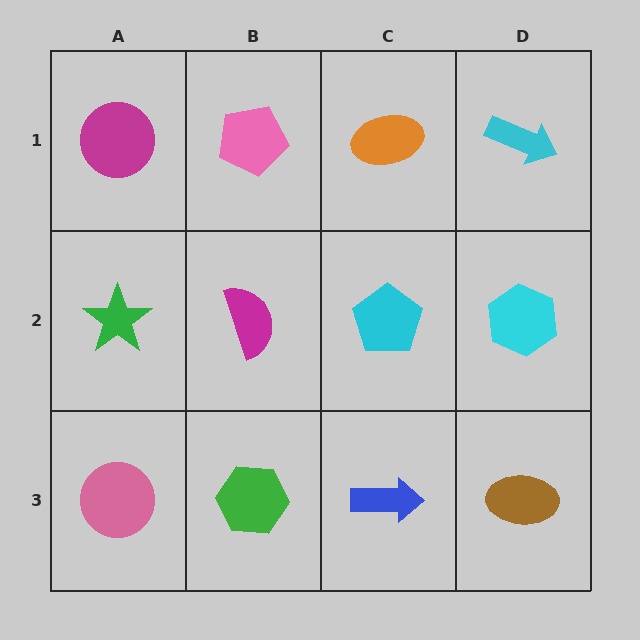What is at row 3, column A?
A pink circle.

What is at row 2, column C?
A cyan pentagon.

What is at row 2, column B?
A magenta semicircle.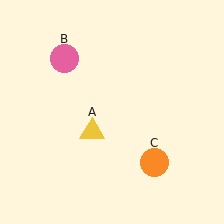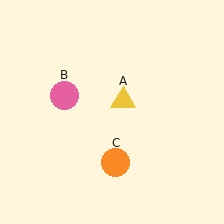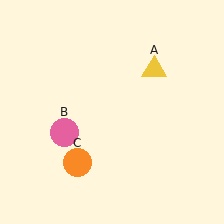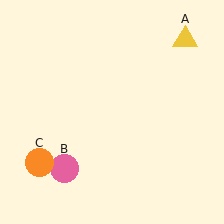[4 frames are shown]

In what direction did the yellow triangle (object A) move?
The yellow triangle (object A) moved up and to the right.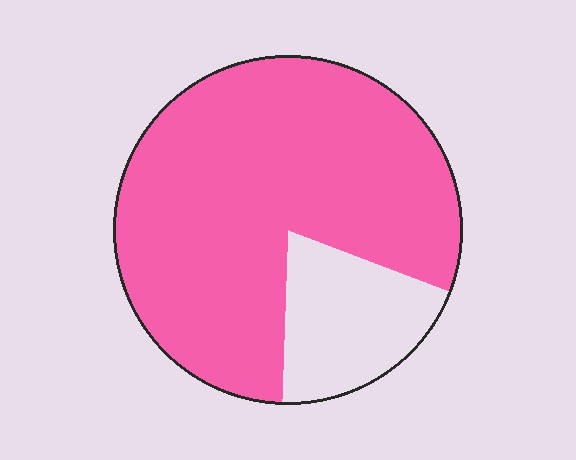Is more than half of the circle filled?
Yes.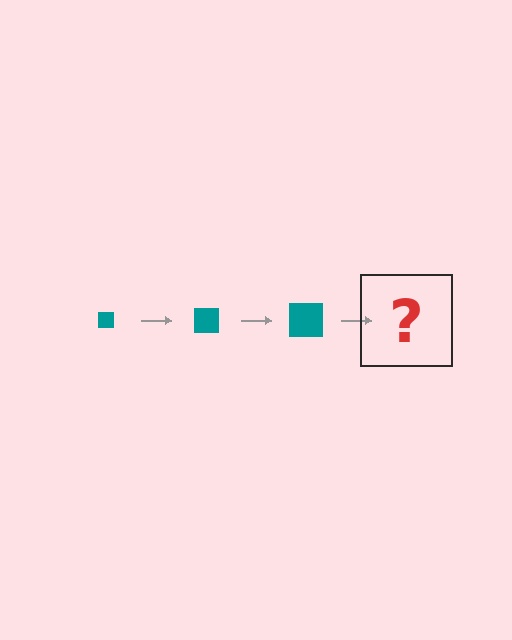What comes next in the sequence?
The next element should be a teal square, larger than the previous one.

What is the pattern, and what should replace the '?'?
The pattern is that the square gets progressively larger each step. The '?' should be a teal square, larger than the previous one.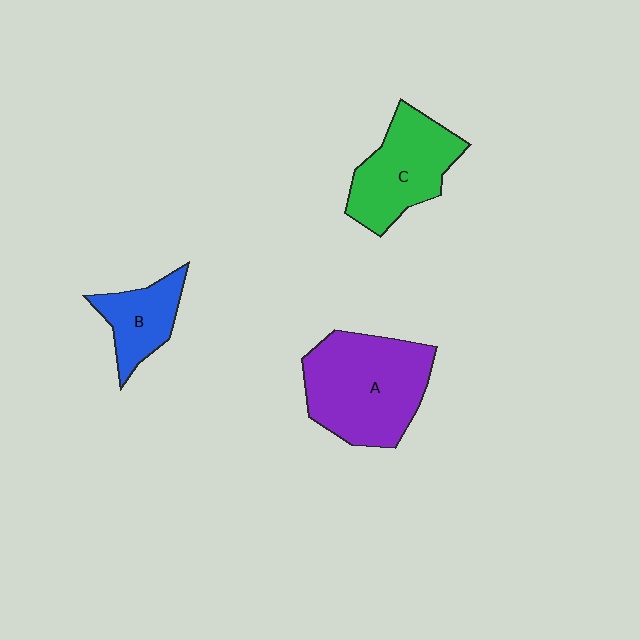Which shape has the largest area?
Shape A (purple).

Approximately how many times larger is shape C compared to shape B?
Approximately 1.6 times.